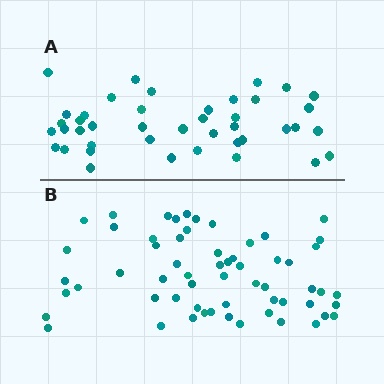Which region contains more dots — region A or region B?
Region B (the bottom region) has more dots.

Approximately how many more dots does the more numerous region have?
Region B has approximately 20 more dots than region A.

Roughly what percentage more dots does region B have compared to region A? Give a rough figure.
About 45% more.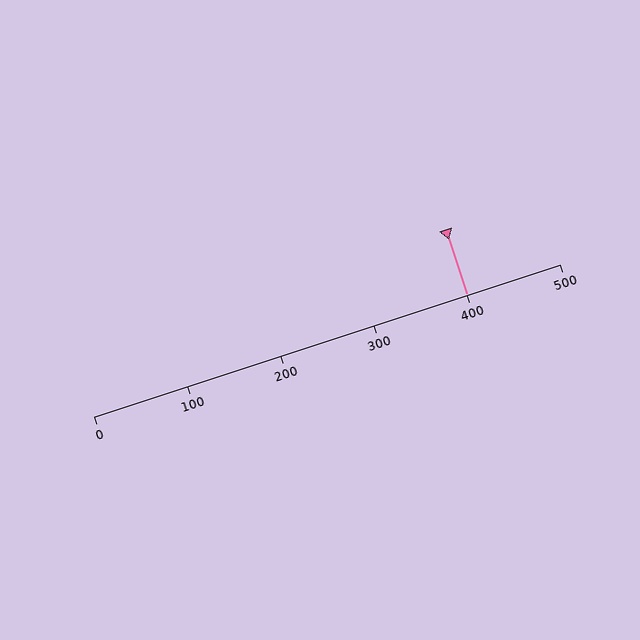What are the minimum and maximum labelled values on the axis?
The axis runs from 0 to 500.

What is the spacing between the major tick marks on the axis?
The major ticks are spaced 100 apart.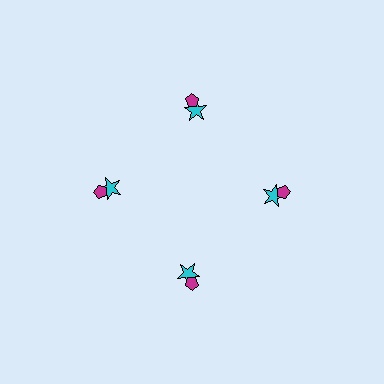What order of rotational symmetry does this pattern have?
This pattern has 4-fold rotational symmetry.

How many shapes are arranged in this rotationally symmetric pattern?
There are 8 shapes, arranged in 4 groups of 2.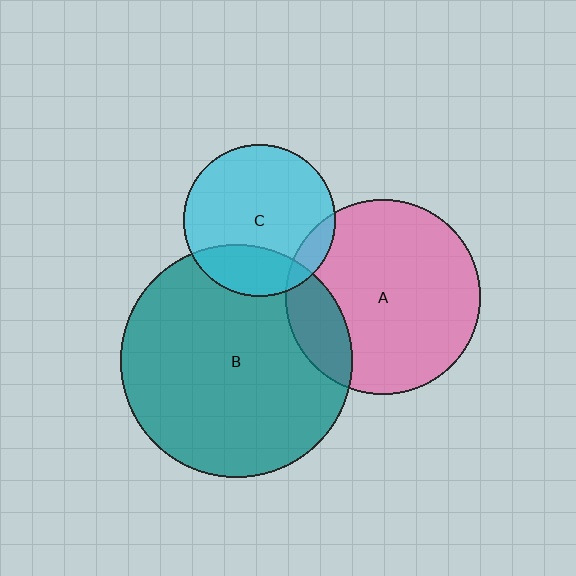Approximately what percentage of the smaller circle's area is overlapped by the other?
Approximately 25%.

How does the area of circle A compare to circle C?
Approximately 1.6 times.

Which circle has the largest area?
Circle B (teal).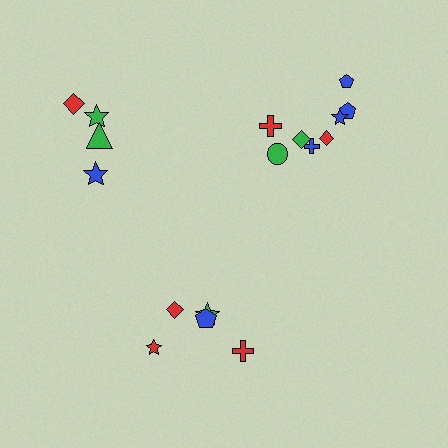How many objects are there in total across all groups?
There are 17 objects.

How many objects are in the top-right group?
There are 8 objects.